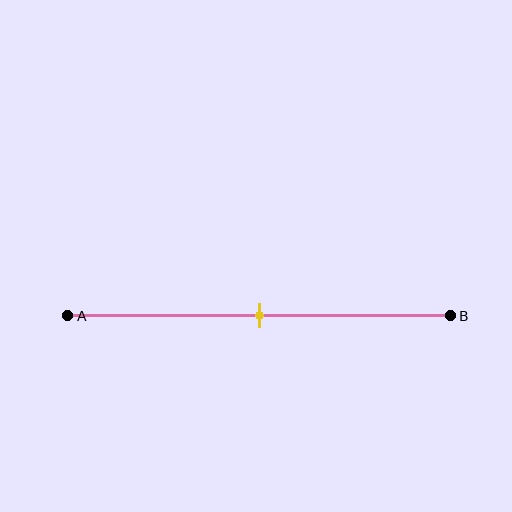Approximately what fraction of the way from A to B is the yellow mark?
The yellow mark is approximately 50% of the way from A to B.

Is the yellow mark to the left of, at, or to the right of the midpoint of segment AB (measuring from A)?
The yellow mark is approximately at the midpoint of segment AB.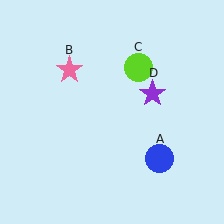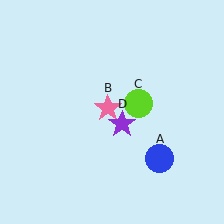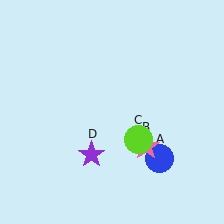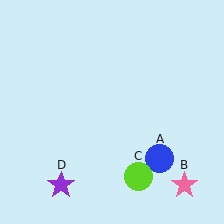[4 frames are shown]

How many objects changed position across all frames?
3 objects changed position: pink star (object B), lime circle (object C), purple star (object D).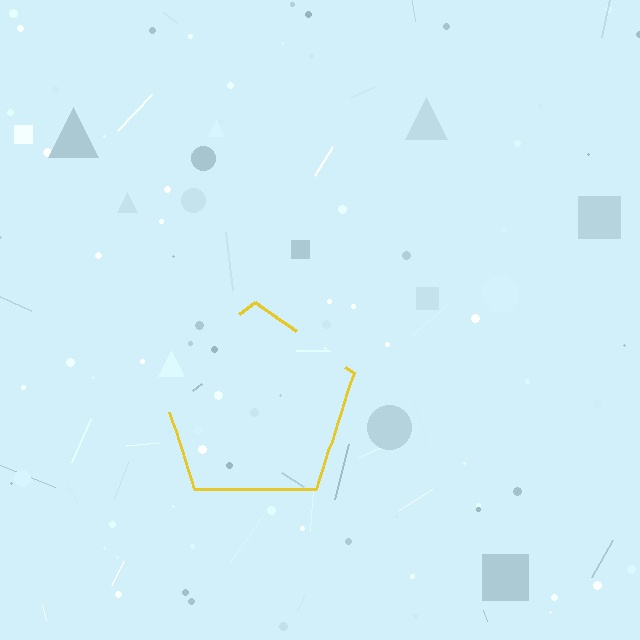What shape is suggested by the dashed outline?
The dashed outline suggests a pentagon.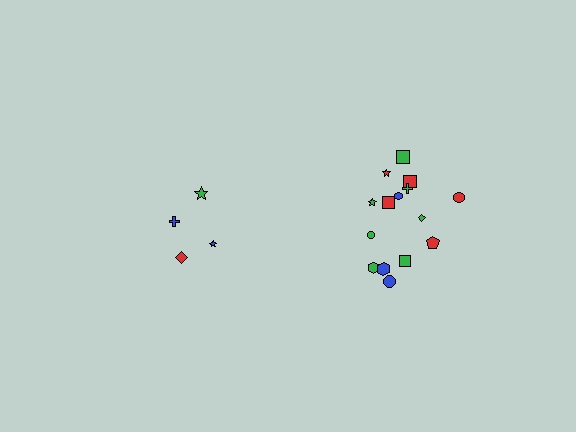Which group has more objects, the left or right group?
The right group.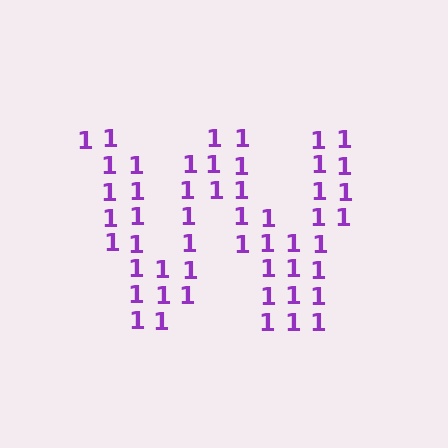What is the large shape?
The large shape is the letter W.